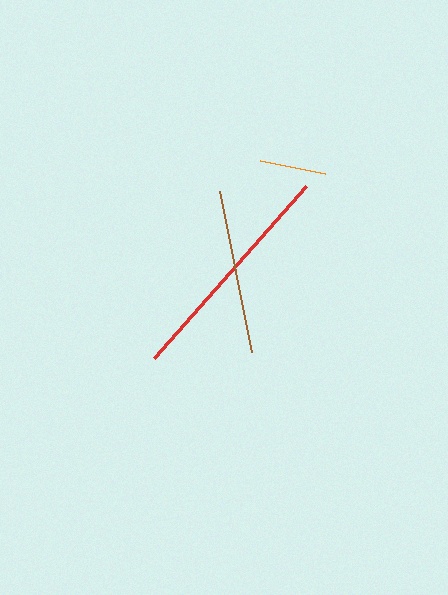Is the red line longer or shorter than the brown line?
The red line is longer than the brown line.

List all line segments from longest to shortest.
From longest to shortest: red, brown, orange.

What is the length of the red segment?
The red segment is approximately 230 pixels long.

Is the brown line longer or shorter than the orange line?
The brown line is longer than the orange line.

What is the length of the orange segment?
The orange segment is approximately 67 pixels long.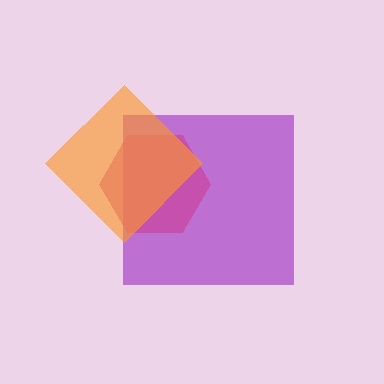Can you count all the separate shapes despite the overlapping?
Yes, there are 3 separate shapes.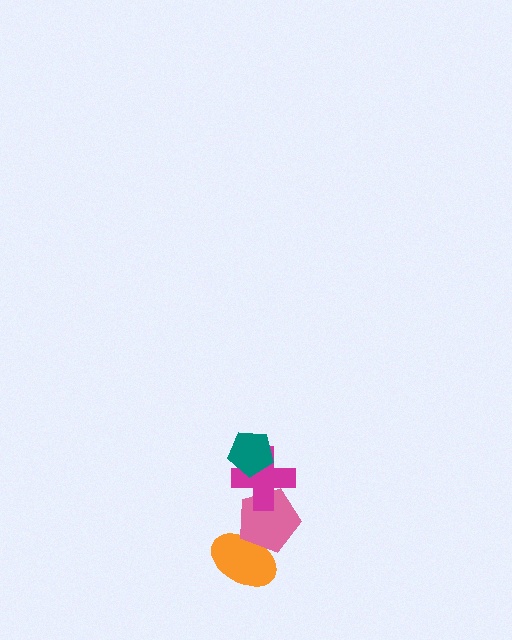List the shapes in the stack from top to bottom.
From top to bottom: the teal pentagon, the magenta cross, the pink pentagon, the orange ellipse.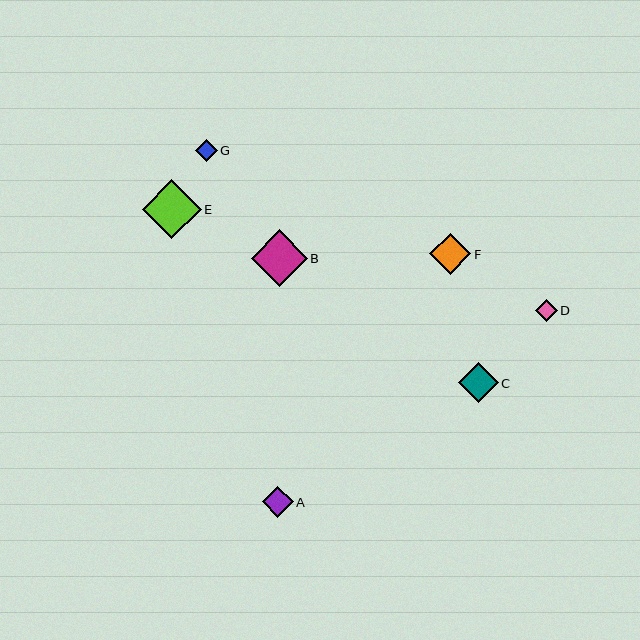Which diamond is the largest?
Diamond E is the largest with a size of approximately 59 pixels.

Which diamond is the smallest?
Diamond G is the smallest with a size of approximately 22 pixels.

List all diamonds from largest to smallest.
From largest to smallest: E, B, F, C, A, D, G.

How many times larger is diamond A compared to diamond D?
Diamond A is approximately 1.4 times the size of diamond D.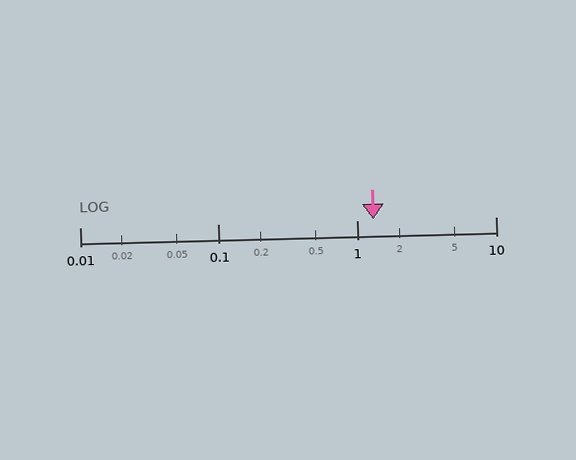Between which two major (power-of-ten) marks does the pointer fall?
The pointer is between 1 and 10.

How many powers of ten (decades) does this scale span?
The scale spans 3 decades, from 0.01 to 10.